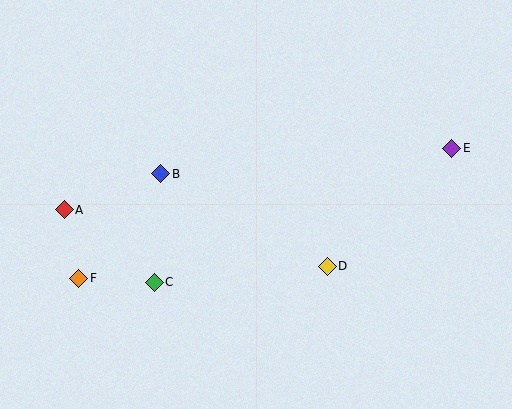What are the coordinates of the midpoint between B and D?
The midpoint between B and D is at (244, 220).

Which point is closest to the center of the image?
Point D at (327, 266) is closest to the center.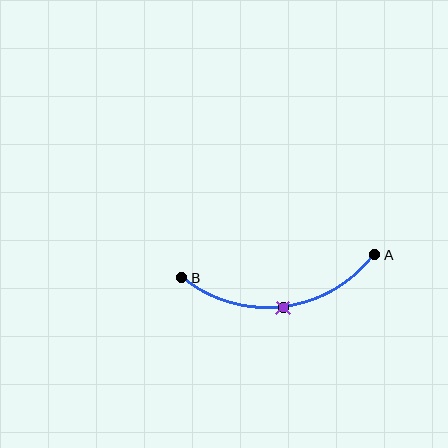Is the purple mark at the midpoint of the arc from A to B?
Yes. The purple mark lies on the arc at equal arc-length from both A and B — it is the arc midpoint.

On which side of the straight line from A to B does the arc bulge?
The arc bulges below the straight line connecting A and B.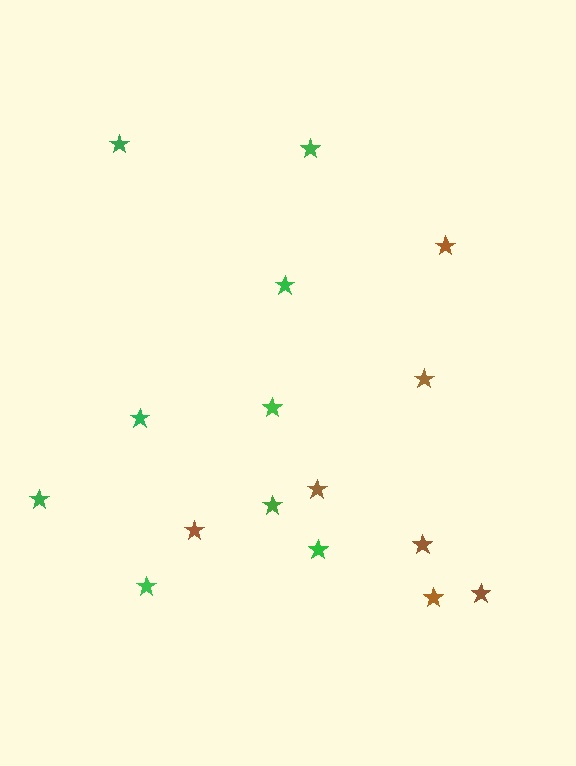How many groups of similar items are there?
There are 2 groups: one group of green stars (9) and one group of brown stars (7).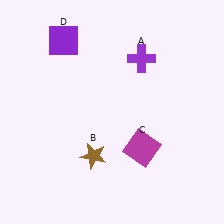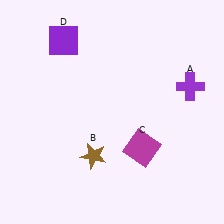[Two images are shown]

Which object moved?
The purple cross (A) moved right.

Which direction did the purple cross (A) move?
The purple cross (A) moved right.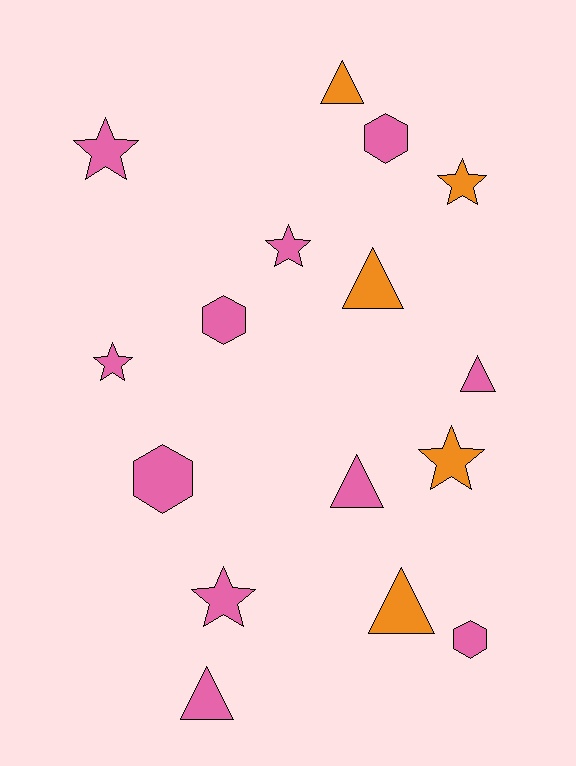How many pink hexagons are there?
There are 4 pink hexagons.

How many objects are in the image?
There are 16 objects.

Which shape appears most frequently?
Star, with 6 objects.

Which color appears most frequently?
Pink, with 11 objects.